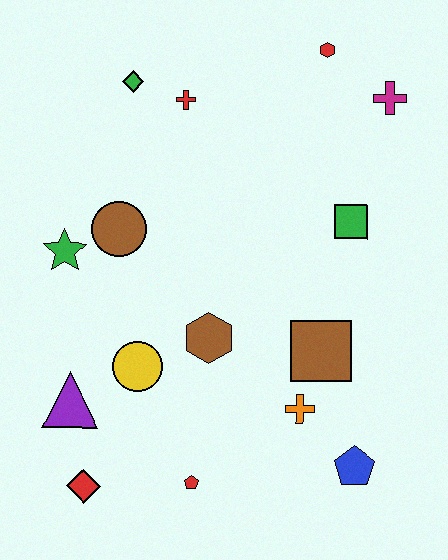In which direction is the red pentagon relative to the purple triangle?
The red pentagon is to the right of the purple triangle.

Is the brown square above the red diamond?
Yes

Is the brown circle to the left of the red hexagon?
Yes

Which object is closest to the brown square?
The orange cross is closest to the brown square.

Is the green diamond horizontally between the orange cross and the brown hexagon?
No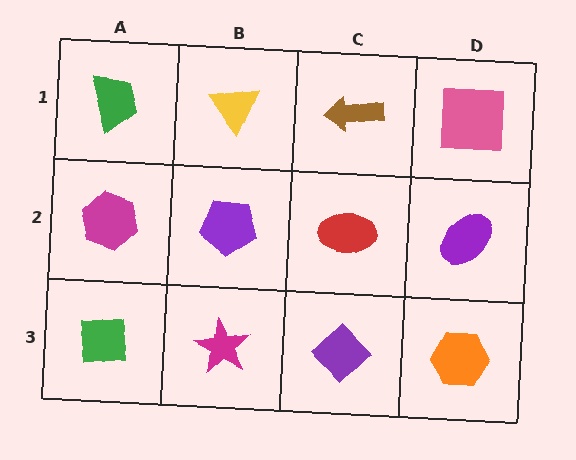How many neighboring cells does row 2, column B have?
4.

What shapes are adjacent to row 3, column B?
A purple pentagon (row 2, column B), a green square (row 3, column A), a purple diamond (row 3, column C).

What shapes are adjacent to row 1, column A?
A magenta hexagon (row 2, column A), a yellow triangle (row 1, column B).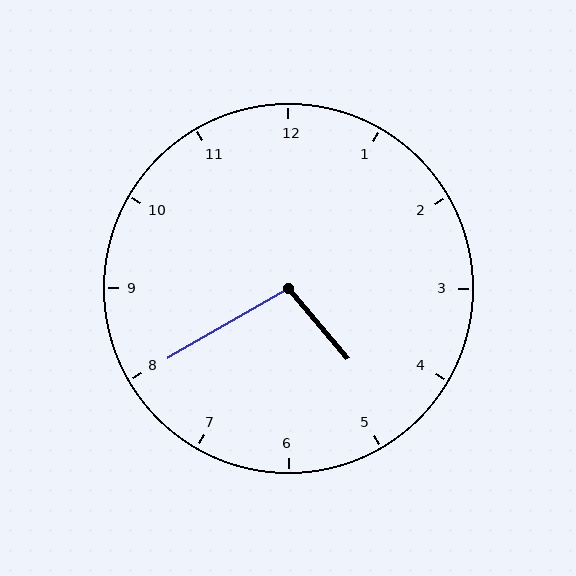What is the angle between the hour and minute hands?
Approximately 100 degrees.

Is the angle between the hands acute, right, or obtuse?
It is obtuse.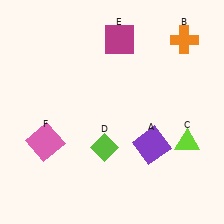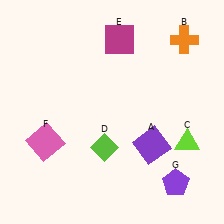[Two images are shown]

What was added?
A purple pentagon (G) was added in Image 2.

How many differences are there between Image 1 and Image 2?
There is 1 difference between the two images.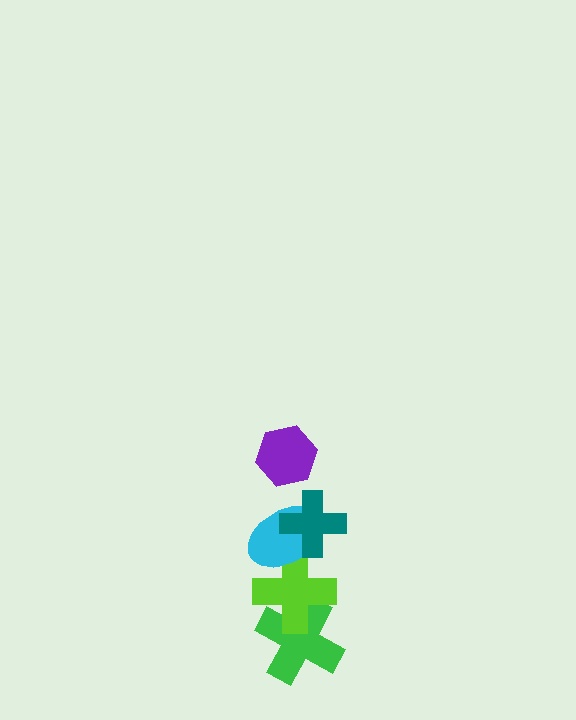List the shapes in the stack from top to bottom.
From top to bottom: the purple hexagon, the teal cross, the cyan ellipse, the lime cross, the green cross.